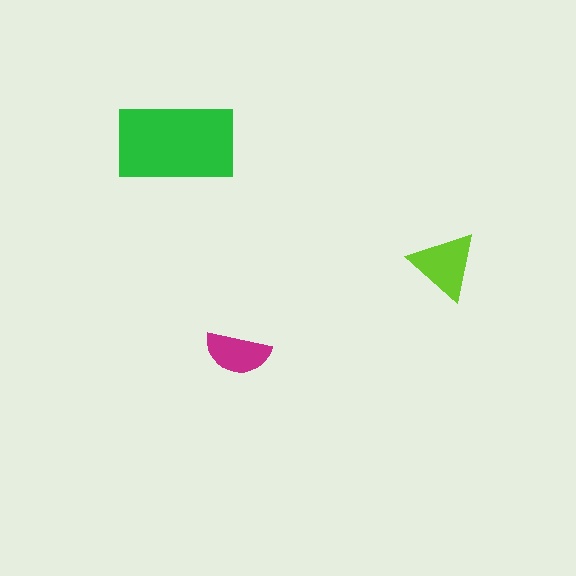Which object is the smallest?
The magenta semicircle.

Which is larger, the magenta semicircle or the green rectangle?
The green rectangle.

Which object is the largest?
The green rectangle.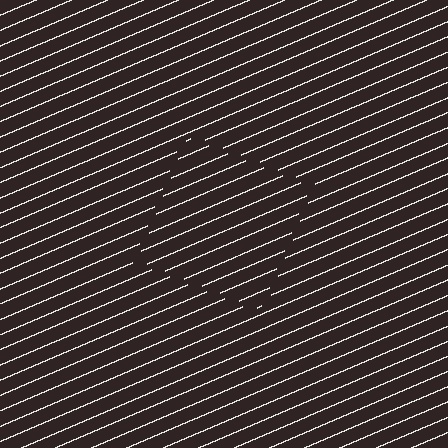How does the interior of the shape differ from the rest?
The interior of the shape contains the same grating, shifted by half a period — the contour is defined by the phase discontinuity where line-ends from the inner and outer gratings abut.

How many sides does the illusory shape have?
4 sides — the line-ends trace a square.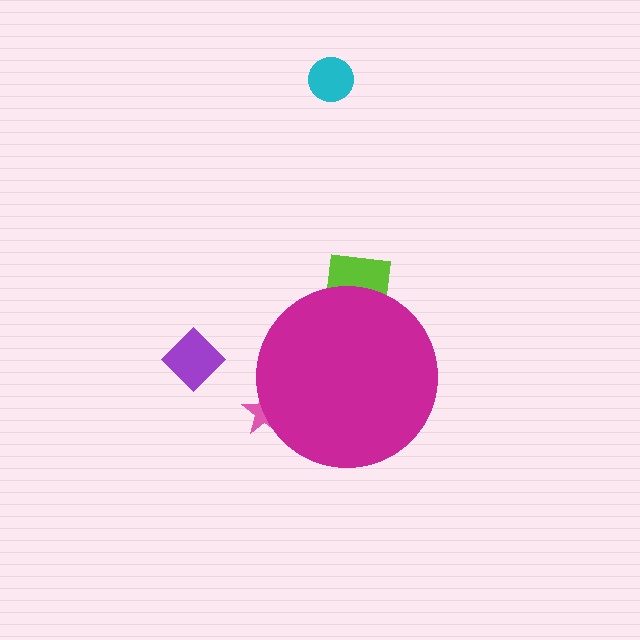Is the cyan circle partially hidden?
No, the cyan circle is fully visible.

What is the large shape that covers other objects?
A magenta circle.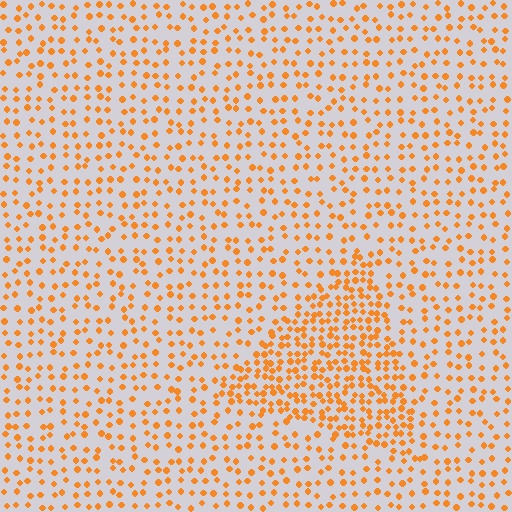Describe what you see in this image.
The image contains small orange elements arranged at two different densities. A triangle-shaped region is visible where the elements are more densely packed than the surrounding area.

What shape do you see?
I see a triangle.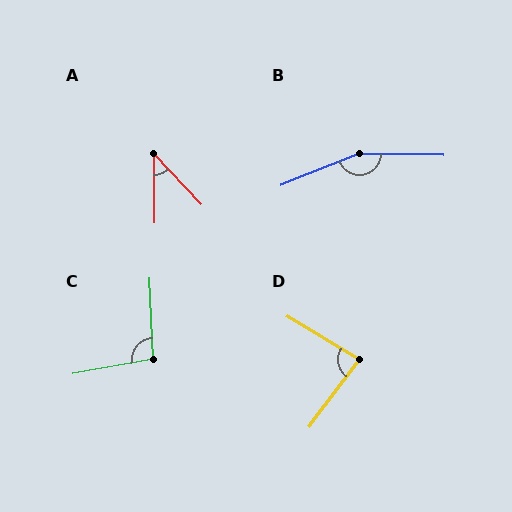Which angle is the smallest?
A, at approximately 43 degrees.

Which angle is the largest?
B, at approximately 157 degrees.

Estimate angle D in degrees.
Approximately 84 degrees.